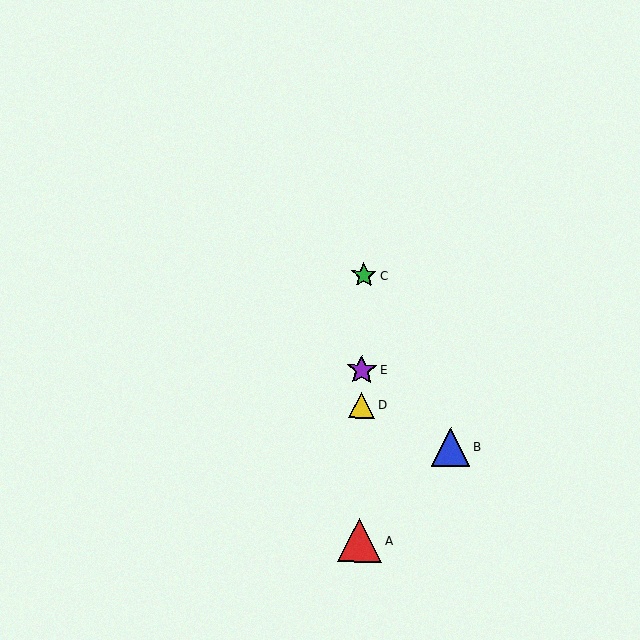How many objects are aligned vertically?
4 objects (A, C, D, E) are aligned vertically.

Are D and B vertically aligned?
No, D is at x≈362 and B is at x≈451.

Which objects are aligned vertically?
Objects A, C, D, E are aligned vertically.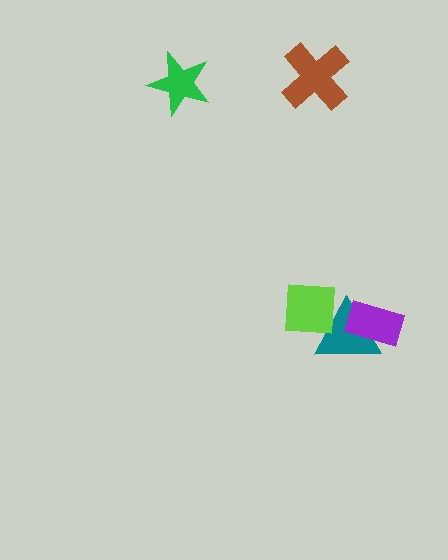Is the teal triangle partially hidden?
Yes, it is partially covered by another shape.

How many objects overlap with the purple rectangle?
1 object overlaps with the purple rectangle.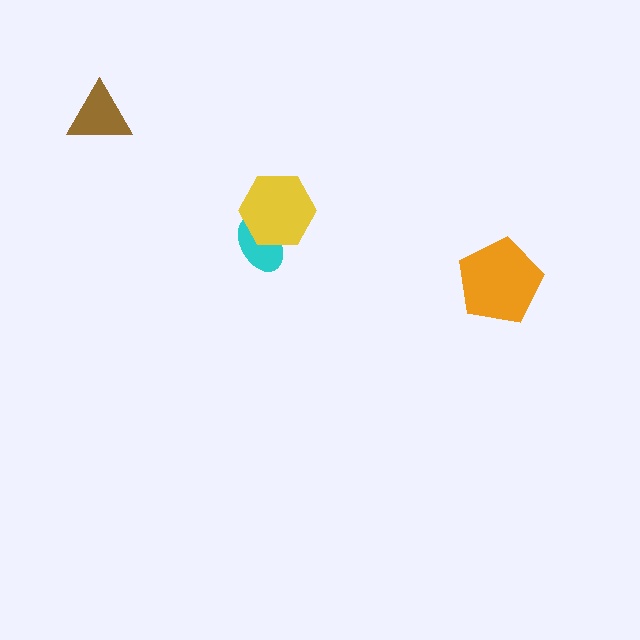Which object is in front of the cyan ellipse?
The yellow hexagon is in front of the cyan ellipse.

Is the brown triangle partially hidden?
No, no other shape covers it.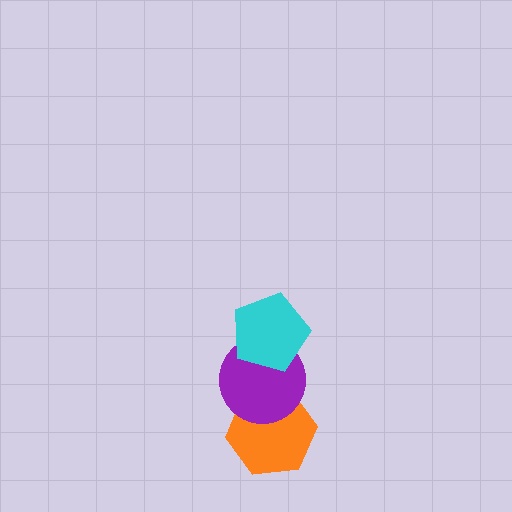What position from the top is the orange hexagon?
The orange hexagon is 3rd from the top.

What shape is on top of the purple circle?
The cyan pentagon is on top of the purple circle.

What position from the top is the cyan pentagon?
The cyan pentagon is 1st from the top.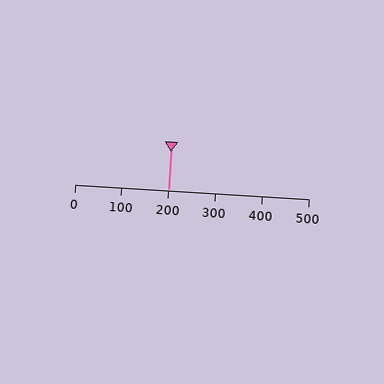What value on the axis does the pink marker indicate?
The marker indicates approximately 200.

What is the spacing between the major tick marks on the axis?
The major ticks are spaced 100 apart.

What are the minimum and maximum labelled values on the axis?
The axis runs from 0 to 500.